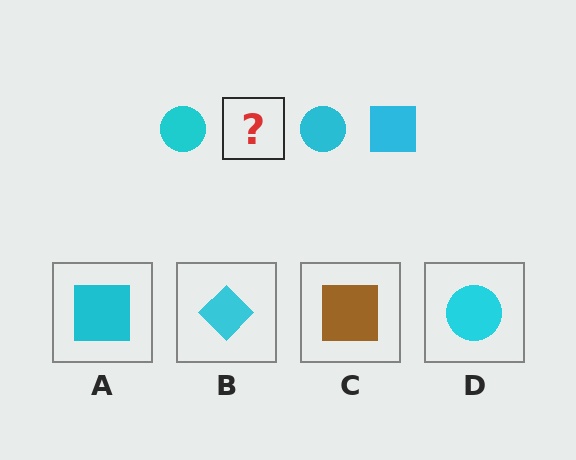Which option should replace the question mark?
Option A.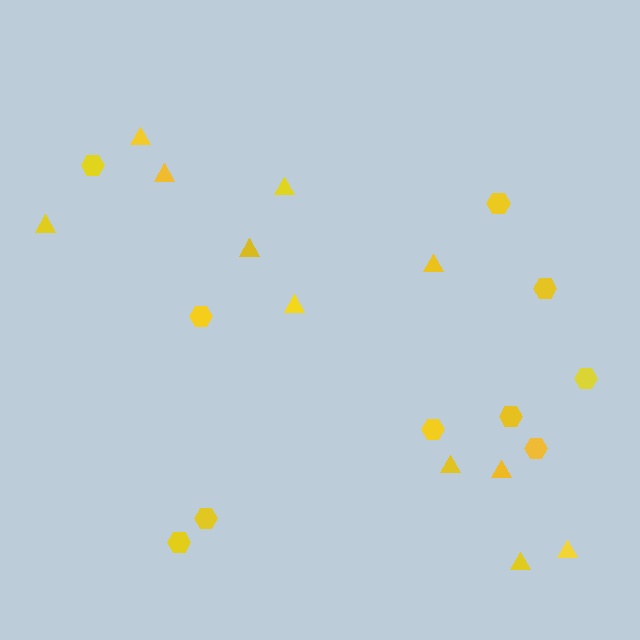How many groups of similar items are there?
There are 2 groups: one group of triangles (11) and one group of hexagons (10).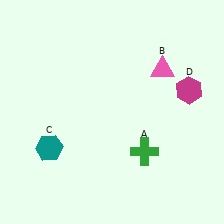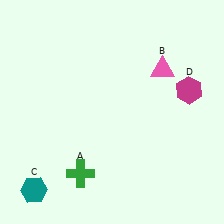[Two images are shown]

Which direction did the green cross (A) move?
The green cross (A) moved left.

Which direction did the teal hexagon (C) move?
The teal hexagon (C) moved down.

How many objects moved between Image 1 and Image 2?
2 objects moved between the two images.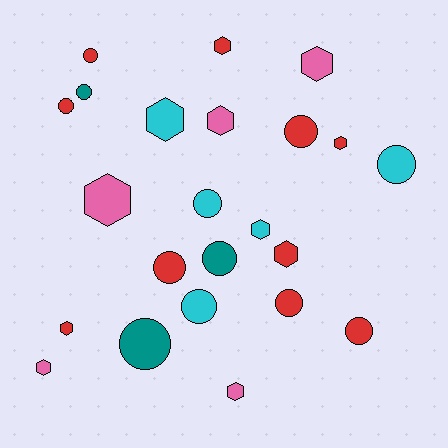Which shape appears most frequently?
Circle, with 12 objects.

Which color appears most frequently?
Red, with 10 objects.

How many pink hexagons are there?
There are 5 pink hexagons.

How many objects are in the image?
There are 23 objects.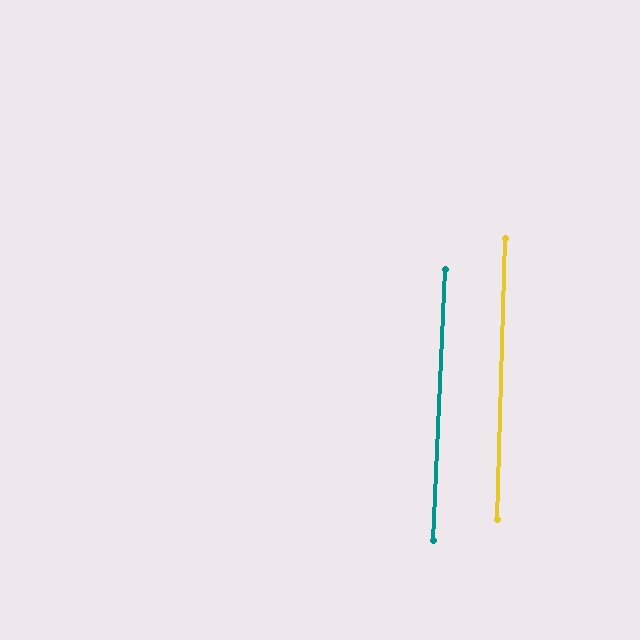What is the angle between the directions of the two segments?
Approximately 1 degree.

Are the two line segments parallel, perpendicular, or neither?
Parallel — their directions differ by only 1.0°.